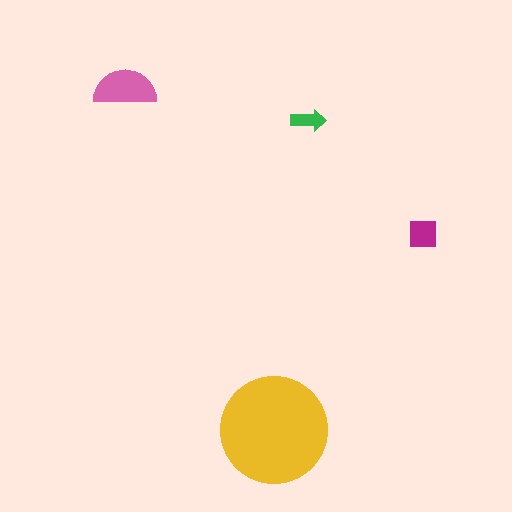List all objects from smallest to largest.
The green arrow, the magenta square, the pink semicircle, the yellow circle.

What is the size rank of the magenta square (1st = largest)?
3rd.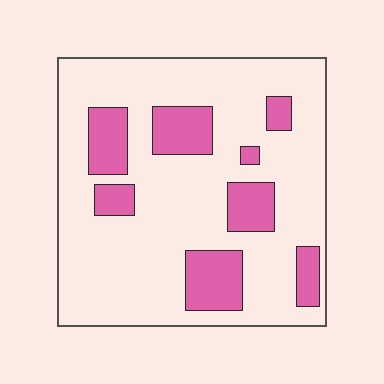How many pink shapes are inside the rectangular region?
8.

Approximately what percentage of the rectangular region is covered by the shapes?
Approximately 20%.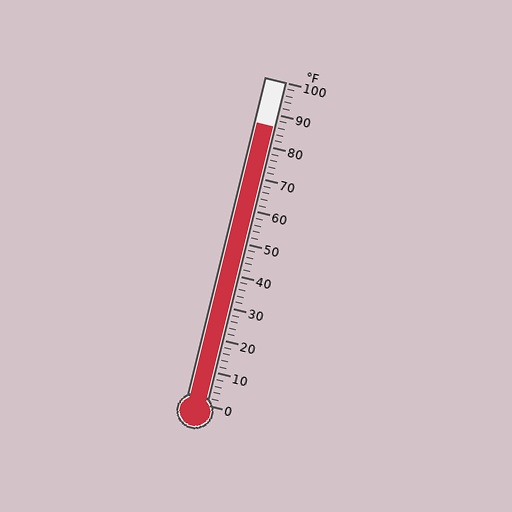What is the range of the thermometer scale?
The thermometer scale ranges from 0°F to 100°F.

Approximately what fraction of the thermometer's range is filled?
The thermometer is filled to approximately 85% of its range.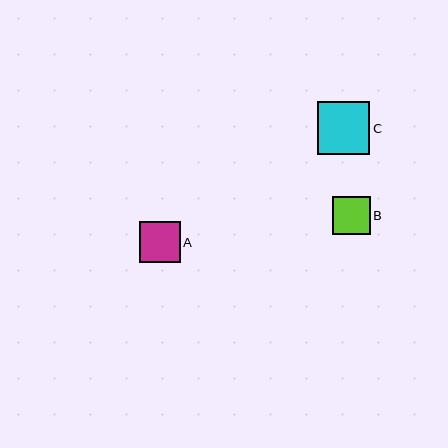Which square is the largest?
Square C is the largest with a size of approximately 52 pixels.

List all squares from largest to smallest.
From largest to smallest: C, A, B.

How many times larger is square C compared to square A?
Square C is approximately 1.3 times the size of square A.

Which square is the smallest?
Square B is the smallest with a size of approximately 38 pixels.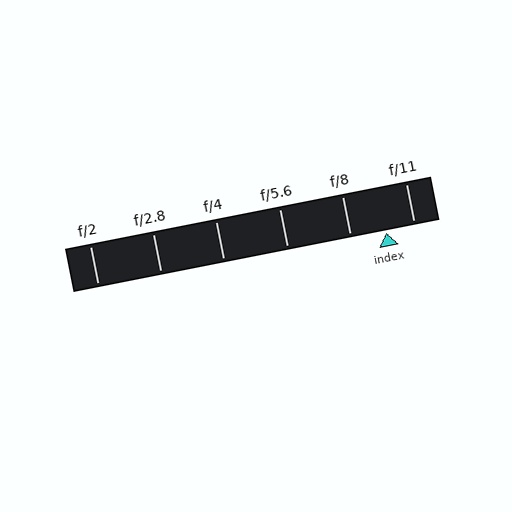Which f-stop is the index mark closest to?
The index mark is closest to f/11.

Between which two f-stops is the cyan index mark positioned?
The index mark is between f/8 and f/11.